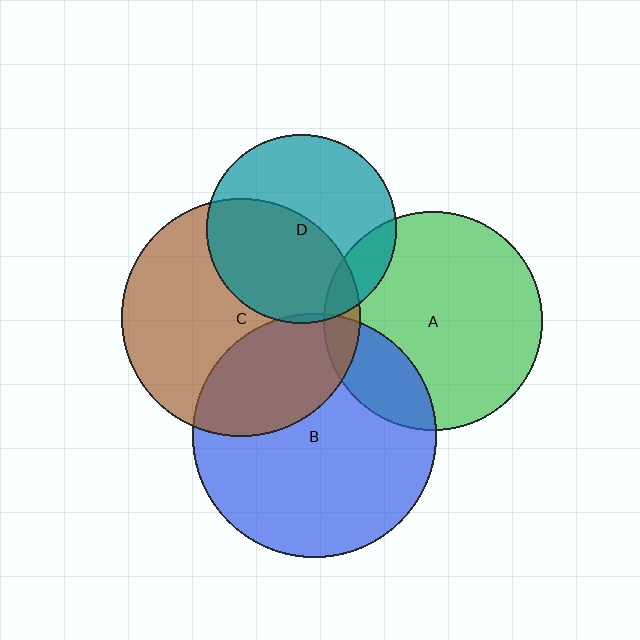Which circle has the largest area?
Circle B (blue).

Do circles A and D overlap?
Yes.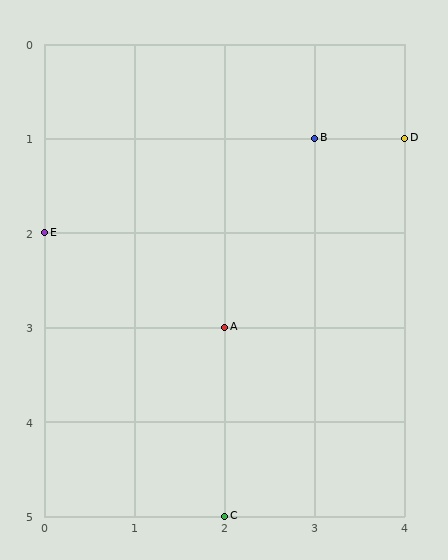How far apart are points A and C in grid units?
Points A and C are 2 rows apart.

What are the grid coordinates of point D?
Point D is at grid coordinates (4, 1).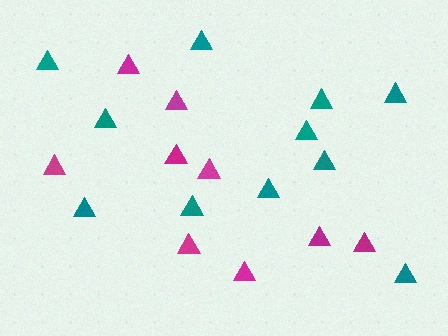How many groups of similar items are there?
There are 2 groups: one group of magenta triangles (9) and one group of teal triangles (11).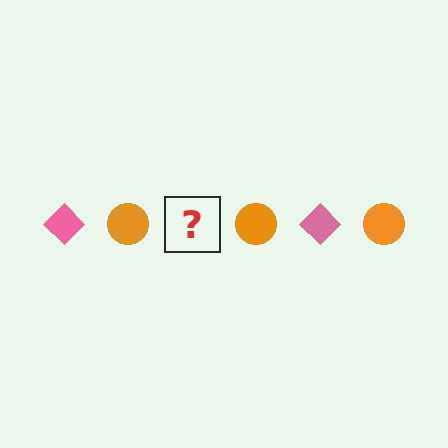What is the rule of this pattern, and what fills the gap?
The rule is that the pattern alternates between pink diamond and orange circle. The gap should be filled with a pink diamond.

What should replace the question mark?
The question mark should be replaced with a pink diamond.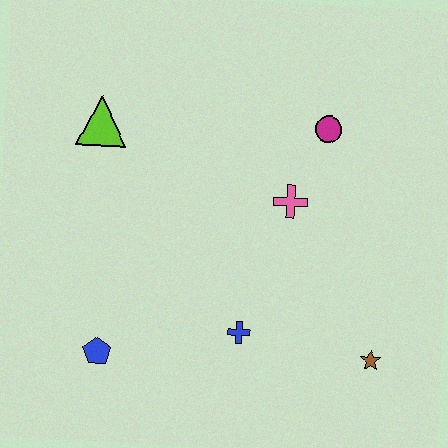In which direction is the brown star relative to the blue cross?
The brown star is to the right of the blue cross.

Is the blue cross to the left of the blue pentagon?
No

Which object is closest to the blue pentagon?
The blue cross is closest to the blue pentagon.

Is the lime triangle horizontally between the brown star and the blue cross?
No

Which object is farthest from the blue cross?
The lime triangle is farthest from the blue cross.